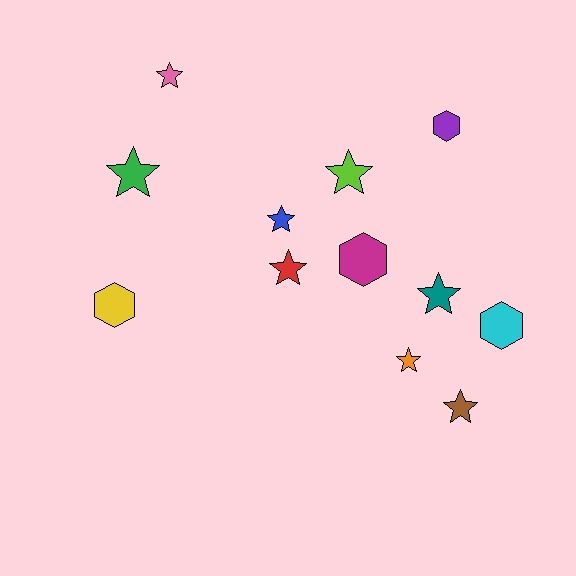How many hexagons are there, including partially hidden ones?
There are 4 hexagons.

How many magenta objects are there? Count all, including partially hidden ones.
There is 1 magenta object.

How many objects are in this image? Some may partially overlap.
There are 12 objects.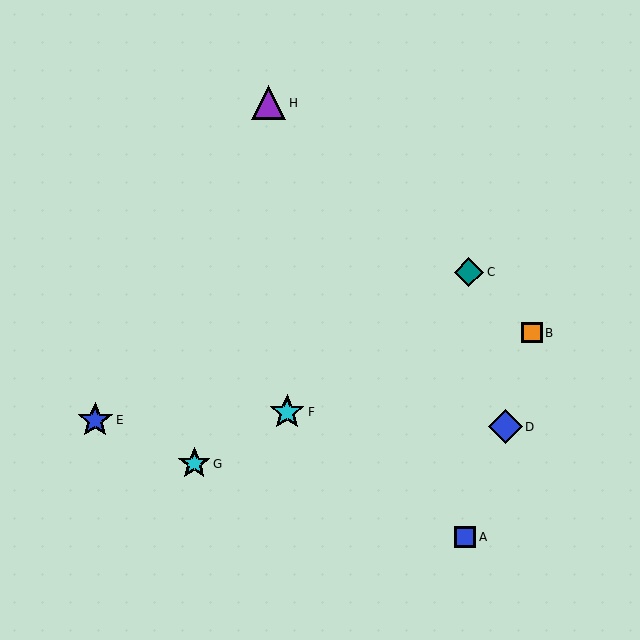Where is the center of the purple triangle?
The center of the purple triangle is at (269, 103).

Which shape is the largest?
The blue star (labeled E) is the largest.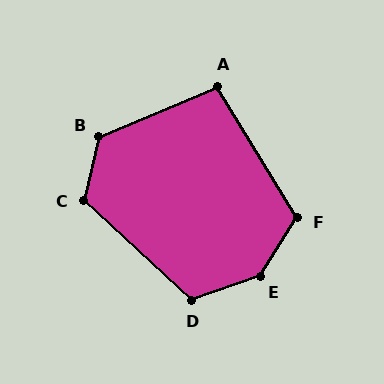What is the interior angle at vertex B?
Approximately 126 degrees (obtuse).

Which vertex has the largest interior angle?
E, at approximately 142 degrees.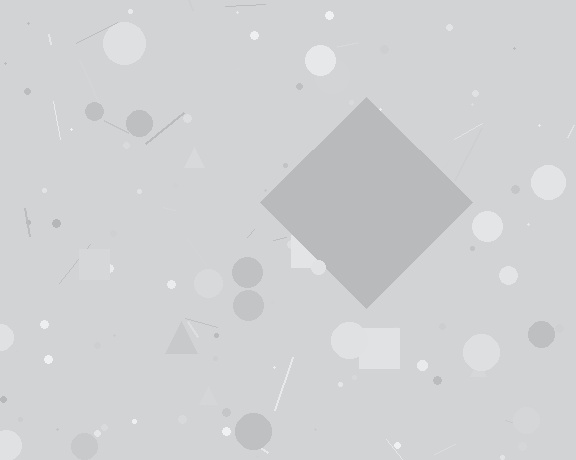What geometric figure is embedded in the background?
A diamond is embedded in the background.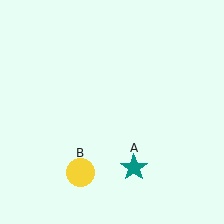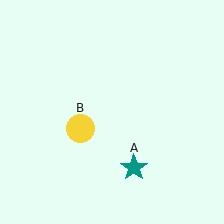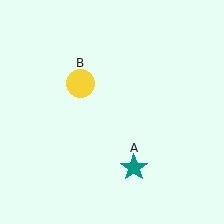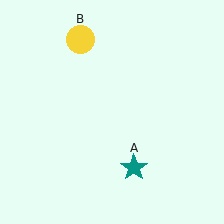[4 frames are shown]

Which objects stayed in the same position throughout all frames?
Teal star (object A) remained stationary.